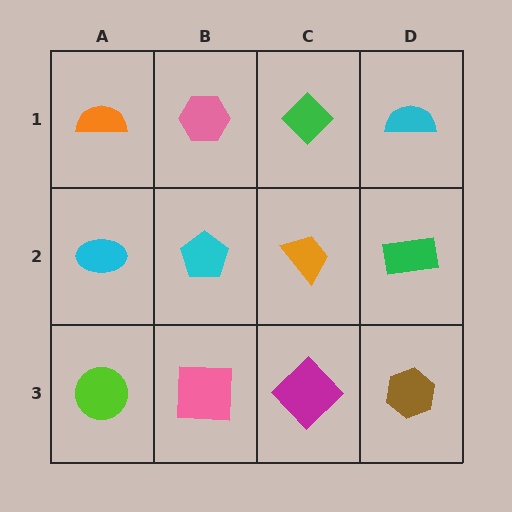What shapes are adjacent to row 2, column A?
An orange semicircle (row 1, column A), a lime circle (row 3, column A), a cyan pentagon (row 2, column B).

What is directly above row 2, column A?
An orange semicircle.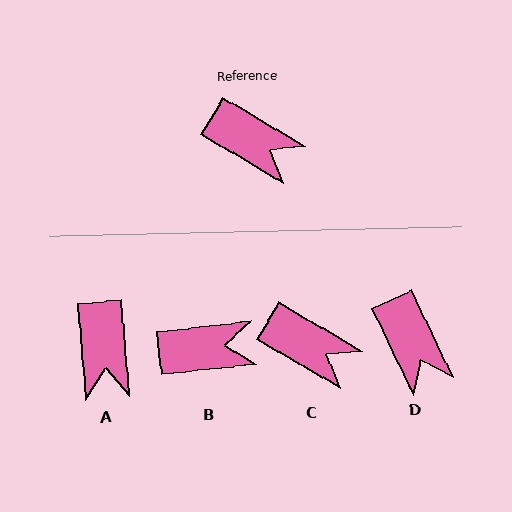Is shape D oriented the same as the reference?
No, it is off by about 34 degrees.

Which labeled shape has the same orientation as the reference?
C.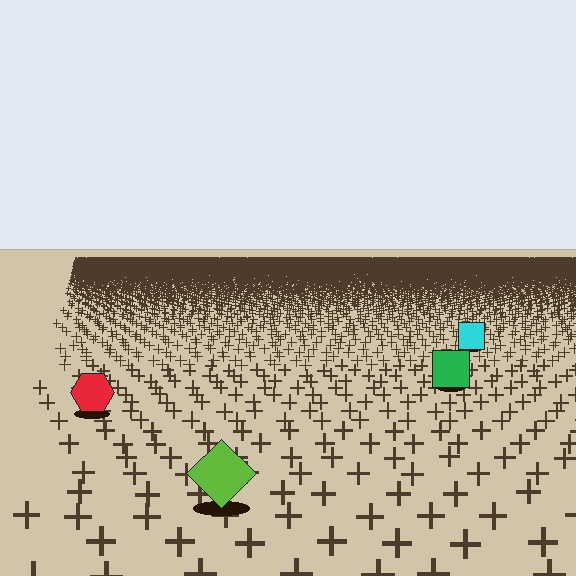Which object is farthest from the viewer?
The cyan square is farthest from the viewer. It appears smaller and the ground texture around it is denser.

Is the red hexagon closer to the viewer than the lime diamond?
No. The lime diamond is closer — you can tell from the texture gradient: the ground texture is coarser near it.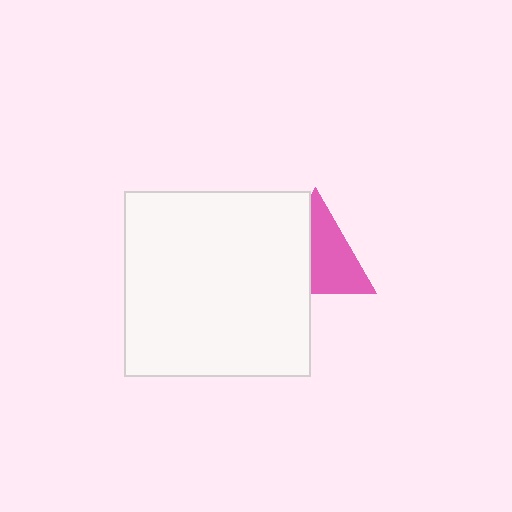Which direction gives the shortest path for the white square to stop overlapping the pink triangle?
Moving left gives the shortest separation.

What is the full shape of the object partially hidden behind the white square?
The partially hidden object is a pink triangle.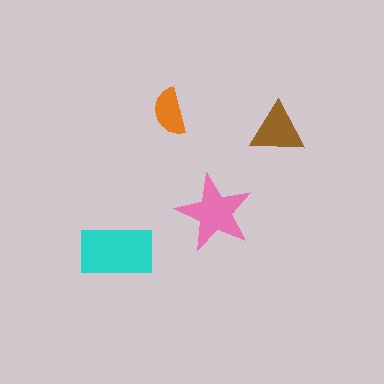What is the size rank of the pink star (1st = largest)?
2nd.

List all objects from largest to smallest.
The cyan rectangle, the pink star, the brown triangle, the orange semicircle.